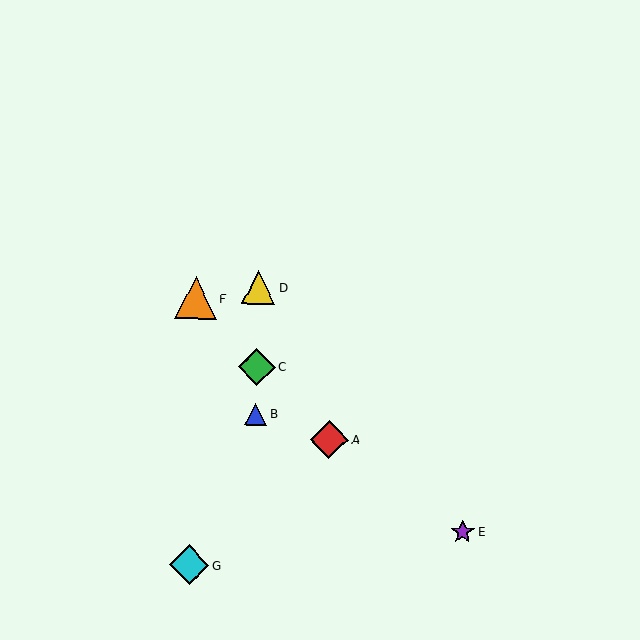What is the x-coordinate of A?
Object A is at x≈329.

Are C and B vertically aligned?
Yes, both are at x≈257.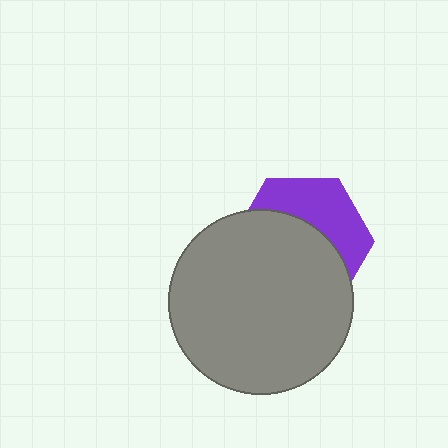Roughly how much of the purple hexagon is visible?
A small part of it is visible (roughly 40%).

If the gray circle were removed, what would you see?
You would see the complete purple hexagon.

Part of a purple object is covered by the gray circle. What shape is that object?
It is a hexagon.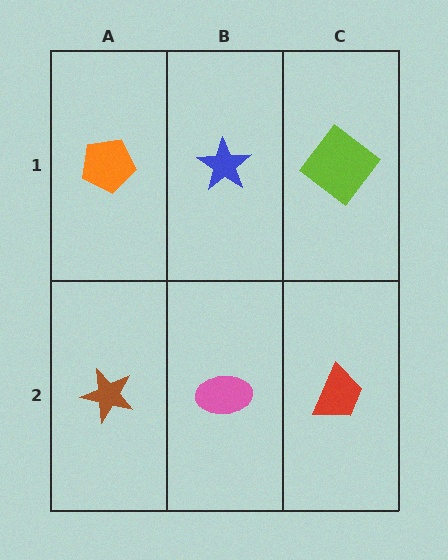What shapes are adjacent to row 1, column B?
A pink ellipse (row 2, column B), an orange pentagon (row 1, column A), a lime diamond (row 1, column C).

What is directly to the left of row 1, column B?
An orange pentagon.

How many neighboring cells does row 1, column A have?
2.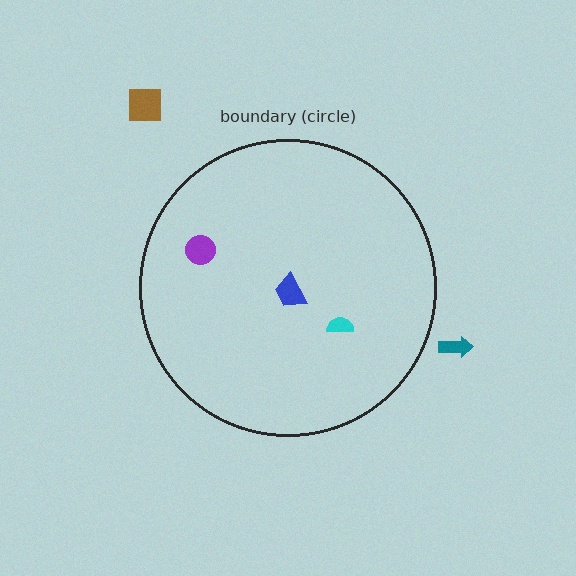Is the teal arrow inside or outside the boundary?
Outside.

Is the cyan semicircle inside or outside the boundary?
Inside.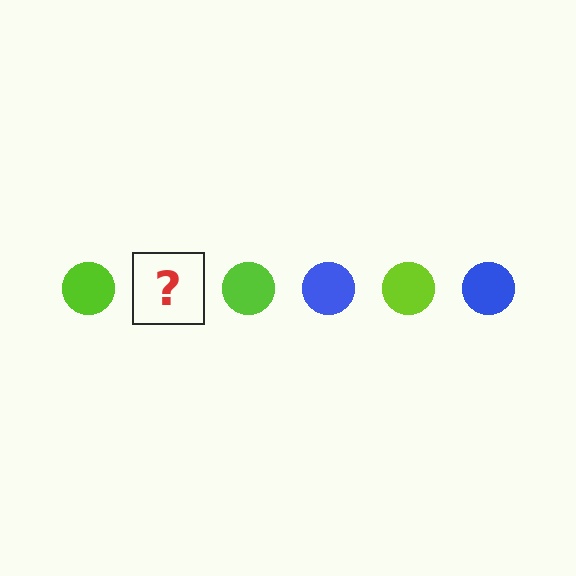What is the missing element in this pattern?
The missing element is a blue circle.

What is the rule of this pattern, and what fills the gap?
The rule is that the pattern cycles through lime, blue circles. The gap should be filled with a blue circle.